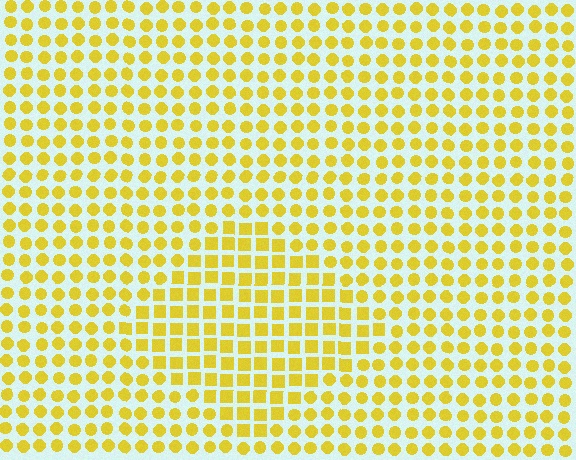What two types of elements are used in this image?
The image uses squares inside the diamond region and circles outside it.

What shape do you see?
I see a diamond.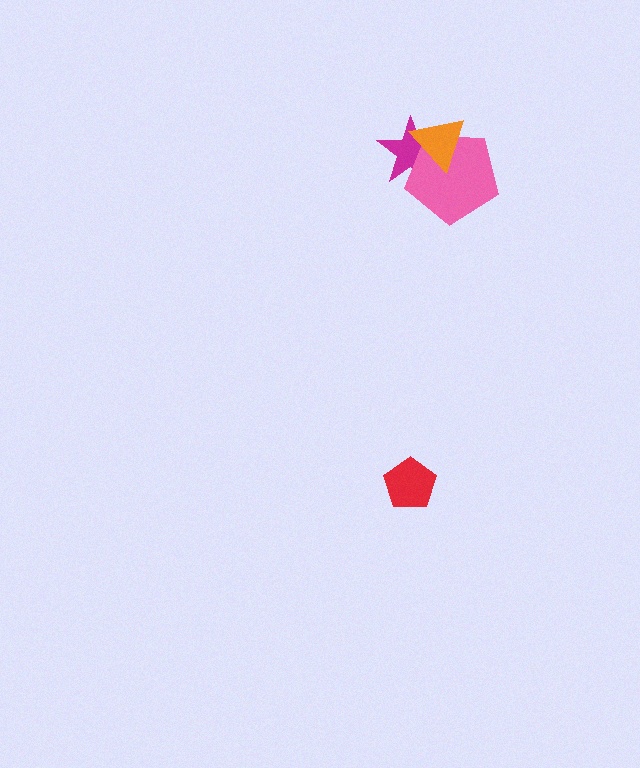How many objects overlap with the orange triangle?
2 objects overlap with the orange triangle.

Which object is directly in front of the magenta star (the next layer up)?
The pink pentagon is directly in front of the magenta star.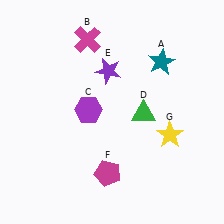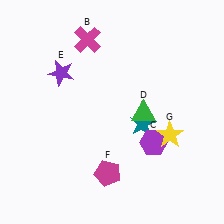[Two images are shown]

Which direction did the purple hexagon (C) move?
The purple hexagon (C) moved right.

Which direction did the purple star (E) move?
The purple star (E) moved left.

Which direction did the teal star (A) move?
The teal star (A) moved down.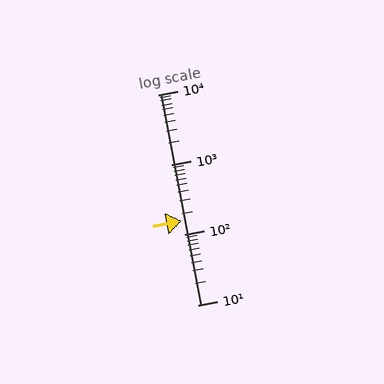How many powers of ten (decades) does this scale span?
The scale spans 3 decades, from 10 to 10000.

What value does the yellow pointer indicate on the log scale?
The pointer indicates approximately 160.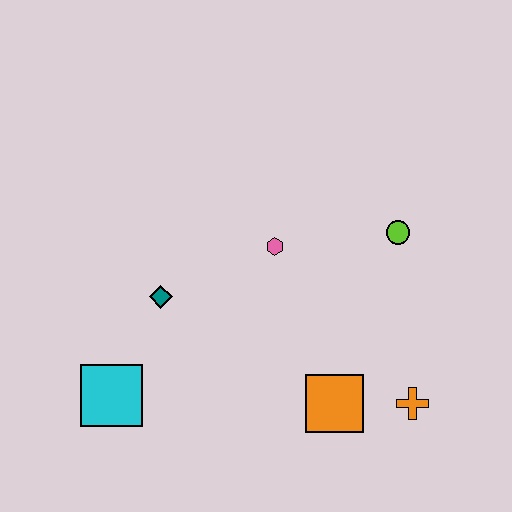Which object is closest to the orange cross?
The orange square is closest to the orange cross.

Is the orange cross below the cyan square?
Yes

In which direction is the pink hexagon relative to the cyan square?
The pink hexagon is to the right of the cyan square.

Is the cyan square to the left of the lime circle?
Yes